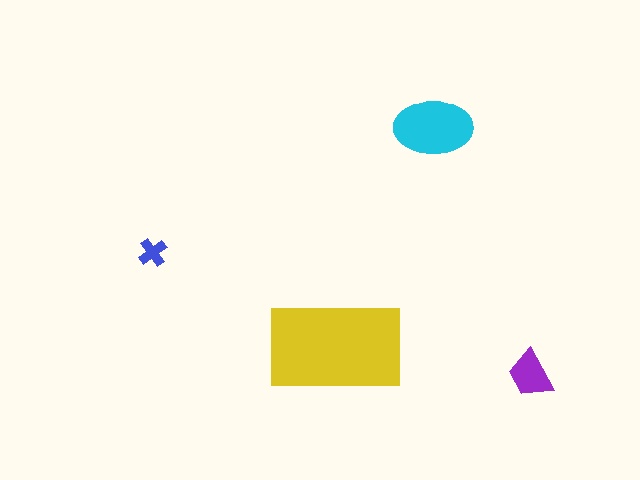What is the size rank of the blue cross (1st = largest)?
4th.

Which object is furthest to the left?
The blue cross is leftmost.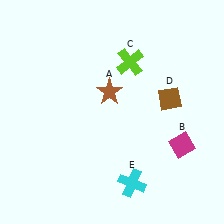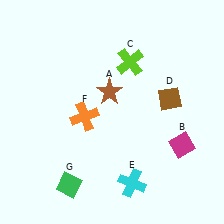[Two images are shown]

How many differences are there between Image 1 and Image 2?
There are 2 differences between the two images.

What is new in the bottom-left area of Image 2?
A green diamond (G) was added in the bottom-left area of Image 2.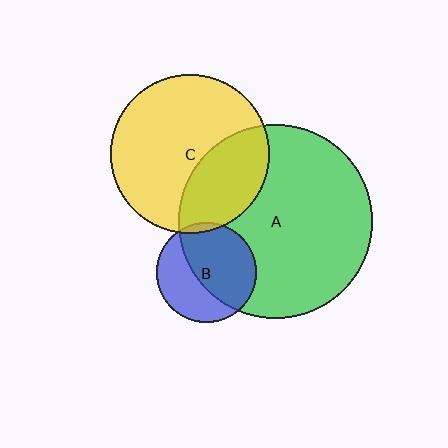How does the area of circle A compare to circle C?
Approximately 1.5 times.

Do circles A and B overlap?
Yes.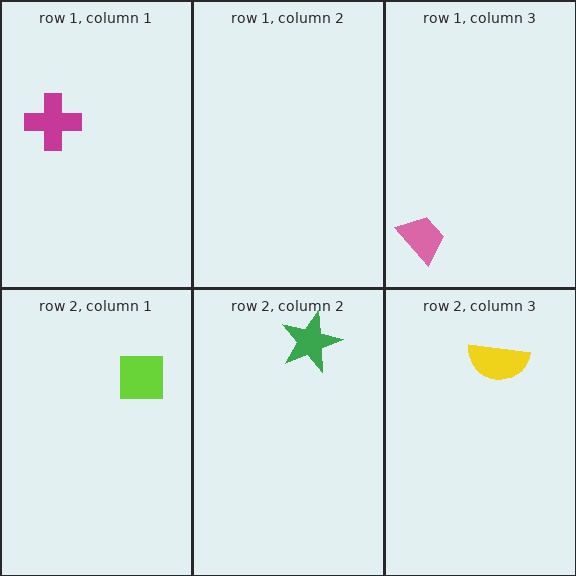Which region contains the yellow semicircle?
The row 2, column 3 region.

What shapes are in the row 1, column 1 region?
The magenta cross.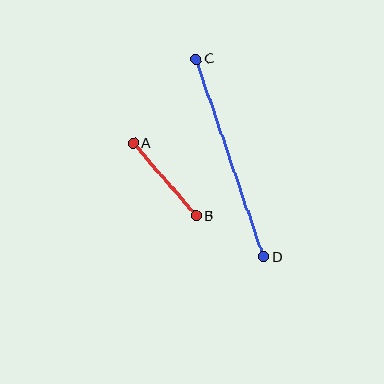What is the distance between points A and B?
The distance is approximately 96 pixels.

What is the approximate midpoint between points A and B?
The midpoint is at approximately (164, 180) pixels.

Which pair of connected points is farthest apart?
Points C and D are farthest apart.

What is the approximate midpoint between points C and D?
The midpoint is at approximately (230, 158) pixels.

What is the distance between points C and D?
The distance is approximately 209 pixels.